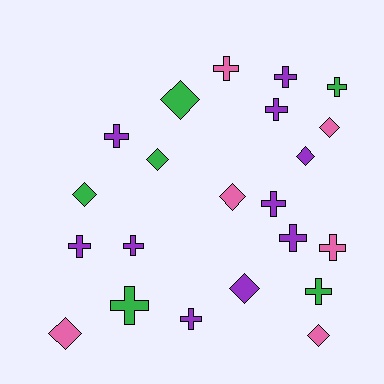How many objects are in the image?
There are 22 objects.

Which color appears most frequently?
Purple, with 10 objects.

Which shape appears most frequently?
Cross, with 13 objects.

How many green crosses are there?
There are 3 green crosses.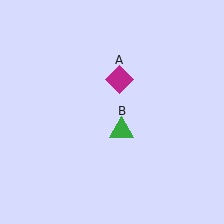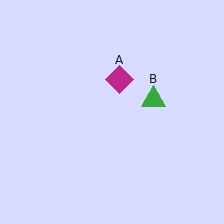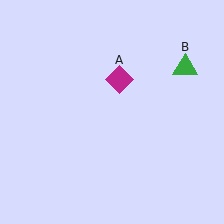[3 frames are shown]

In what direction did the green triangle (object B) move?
The green triangle (object B) moved up and to the right.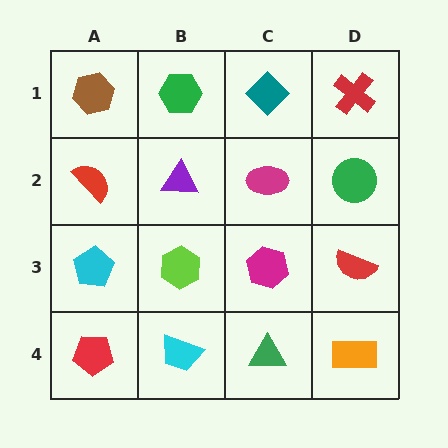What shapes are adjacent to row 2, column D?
A red cross (row 1, column D), a red semicircle (row 3, column D), a magenta ellipse (row 2, column C).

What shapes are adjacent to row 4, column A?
A cyan pentagon (row 3, column A), a cyan trapezoid (row 4, column B).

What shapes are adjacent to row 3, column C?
A magenta ellipse (row 2, column C), a green triangle (row 4, column C), a lime hexagon (row 3, column B), a red semicircle (row 3, column D).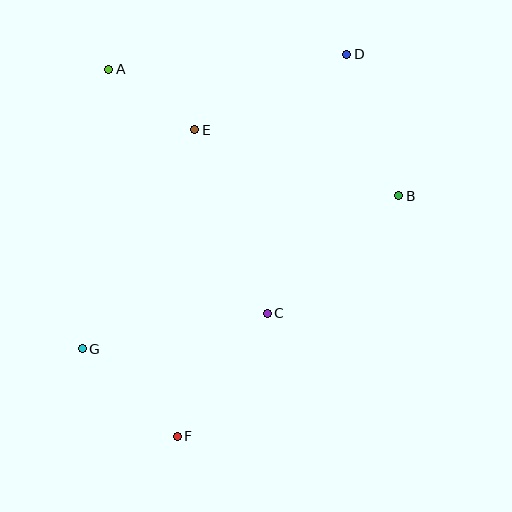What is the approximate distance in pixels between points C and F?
The distance between C and F is approximately 152 pixels.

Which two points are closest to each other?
Points A and E are closest to each other.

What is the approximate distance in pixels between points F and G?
The distance between F and G is approximately 129 pixels.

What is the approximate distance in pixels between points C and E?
The distance between C and E is approximately 197 pixels.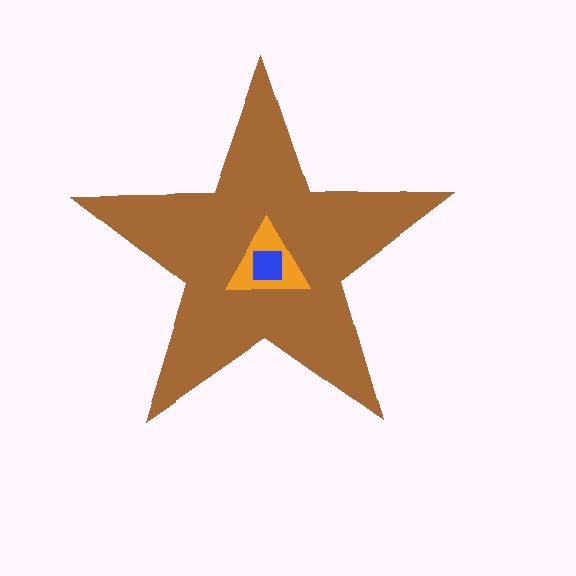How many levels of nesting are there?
3.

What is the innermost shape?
The blue square.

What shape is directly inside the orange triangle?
The blue square.